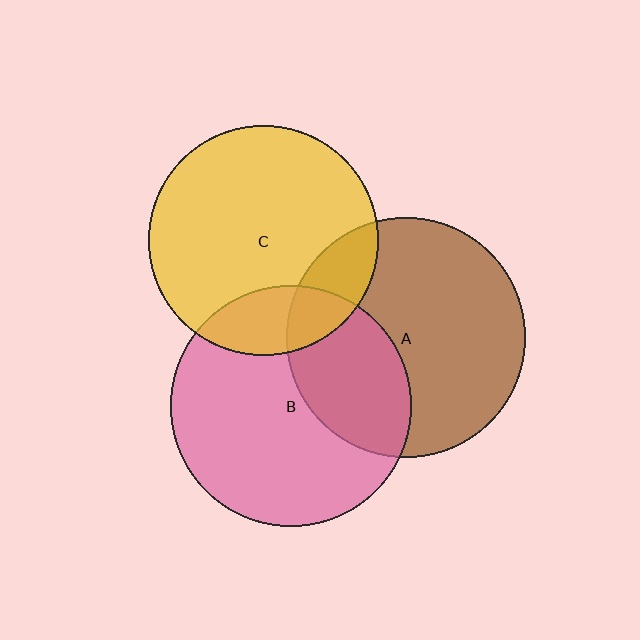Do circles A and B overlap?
Yes.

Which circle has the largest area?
Circle B (pink).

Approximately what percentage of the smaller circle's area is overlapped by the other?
Approximately 35%.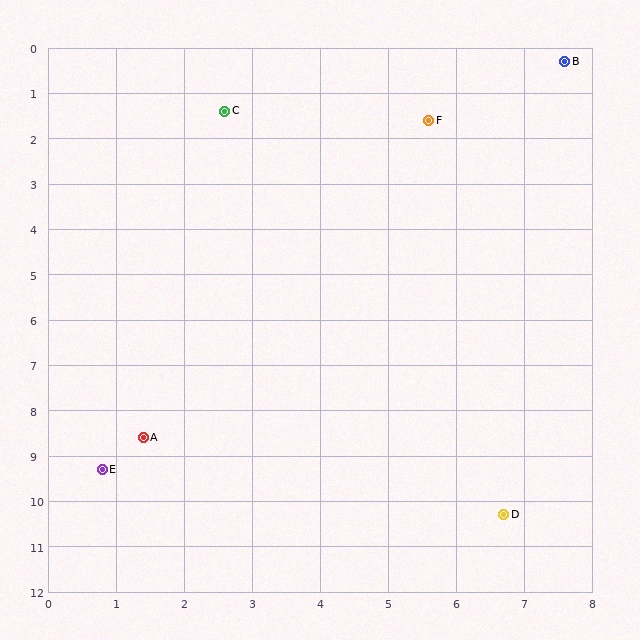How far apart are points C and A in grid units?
Points C and A are about 7.3 grid units apart.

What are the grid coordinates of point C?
Point C is at approximately (2.6, 1.4).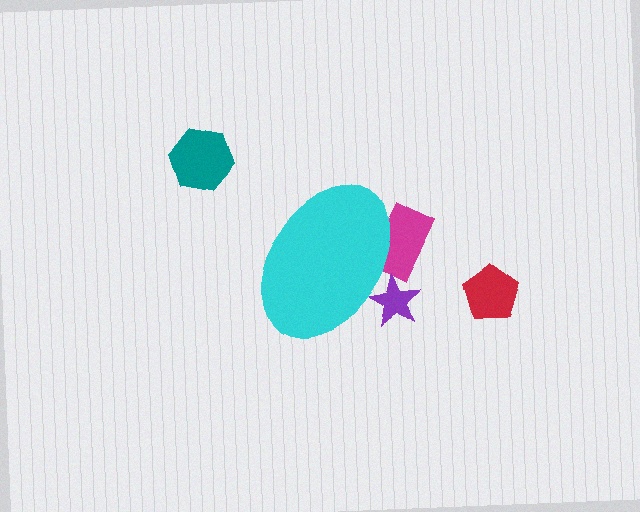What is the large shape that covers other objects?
A cyan ellipse.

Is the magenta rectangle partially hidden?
Yes, the magenta rectangle is partially hidden behind the cyan ellipse.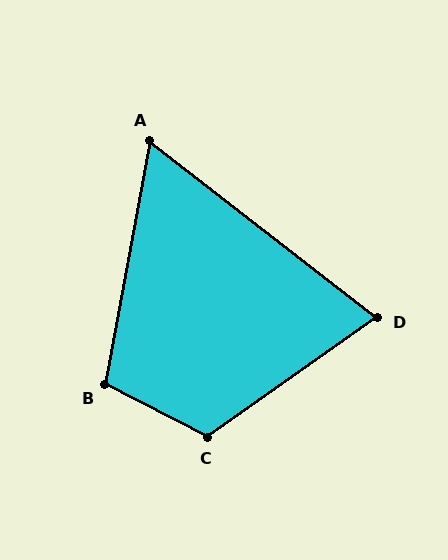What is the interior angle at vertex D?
Approximately 73 degrees (acute).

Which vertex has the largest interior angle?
C, at approximately 118 degrees.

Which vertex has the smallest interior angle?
A, at approximately 62 degrees.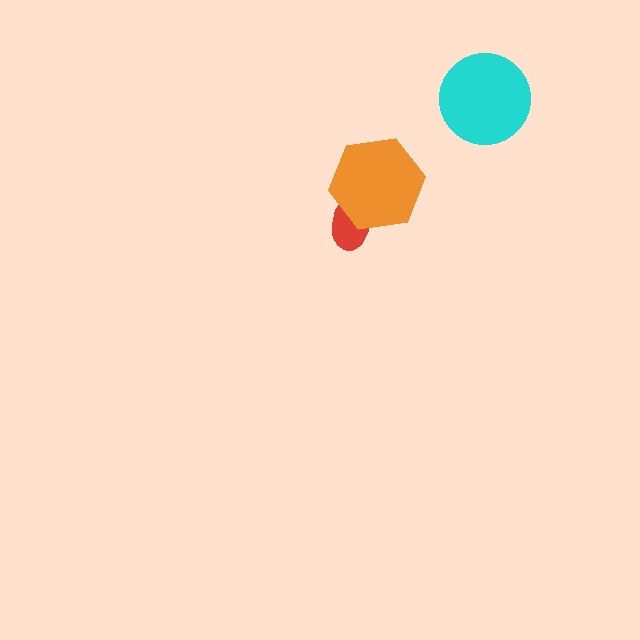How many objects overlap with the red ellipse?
1 object overlaps with the red ellipse.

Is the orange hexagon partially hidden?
No, no other shape covers it.